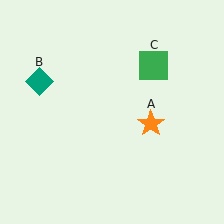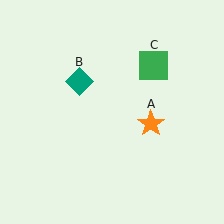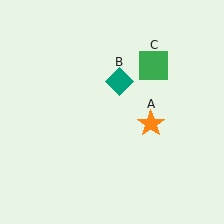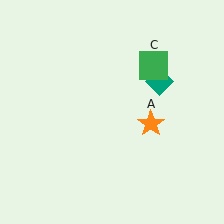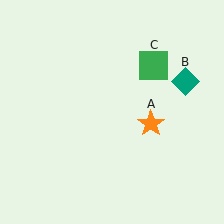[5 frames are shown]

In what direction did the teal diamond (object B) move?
The teal diamond (object B) moved right.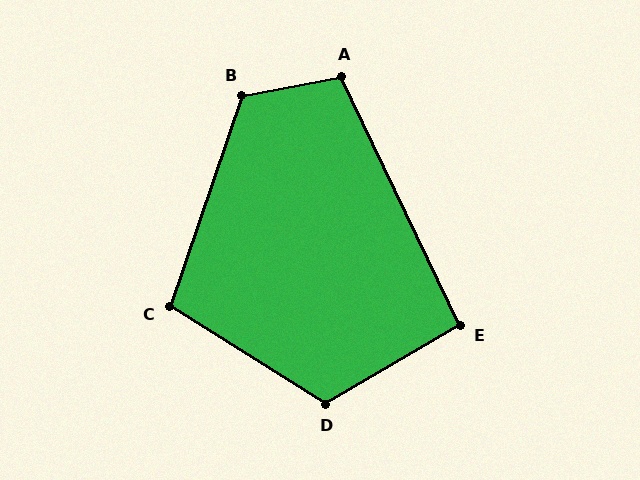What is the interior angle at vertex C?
Approximately 103 degrees (obtuse).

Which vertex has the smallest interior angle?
E, at approximately 95 degrees.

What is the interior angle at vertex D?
Approximately 117 degrees (obtuse).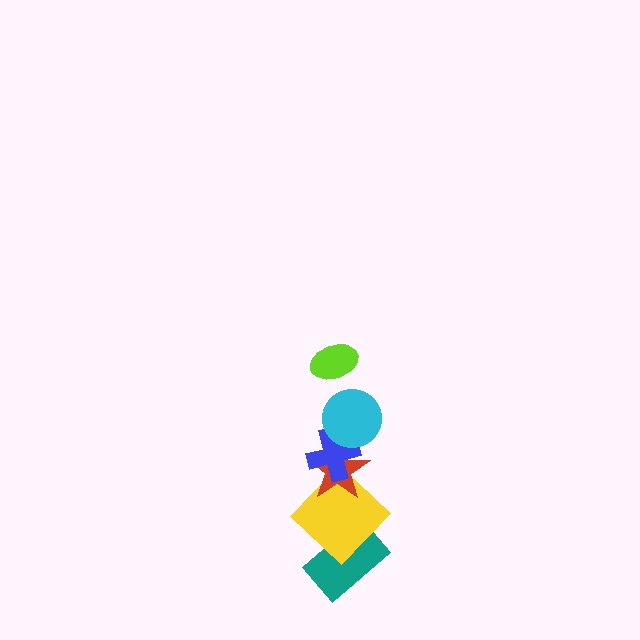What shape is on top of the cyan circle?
The lime ellipse is on top of the cyan circle.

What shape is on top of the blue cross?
The cyan circle is on top of the blue cross.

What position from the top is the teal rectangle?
The teal rectangle is 6th from the top.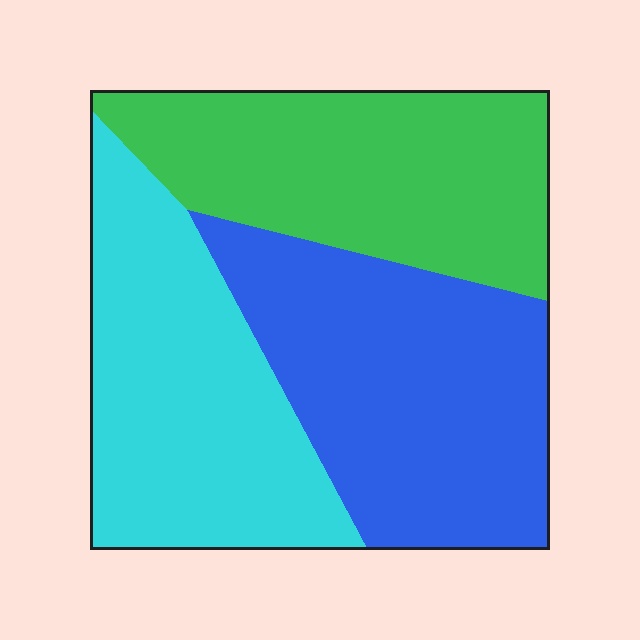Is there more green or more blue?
Blue.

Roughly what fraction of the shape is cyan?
Cyan takes up about one third (1/3) of the shape.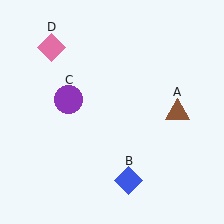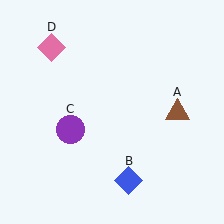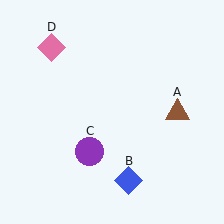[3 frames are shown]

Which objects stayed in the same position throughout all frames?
Brown triangle (object A) and blue diamond (object B) and pink diamond (object D) remained stationary.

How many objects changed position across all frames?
1 object changed position: purple circle (object C).